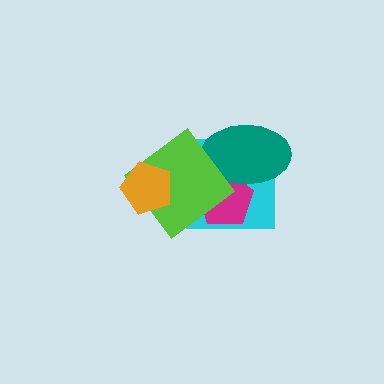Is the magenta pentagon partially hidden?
Yes, it is partially covered by another shape.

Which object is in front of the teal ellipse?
The lime diamond is in front of the teal ellipse.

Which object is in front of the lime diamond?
The orange pentagon is in front of the lime diamond.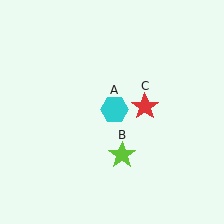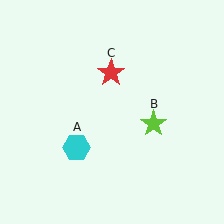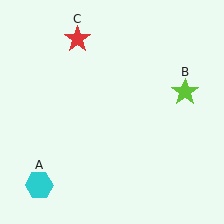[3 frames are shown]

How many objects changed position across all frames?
3 objects changed position: cyan hexagon (object A), lime star (object B), red star (object C).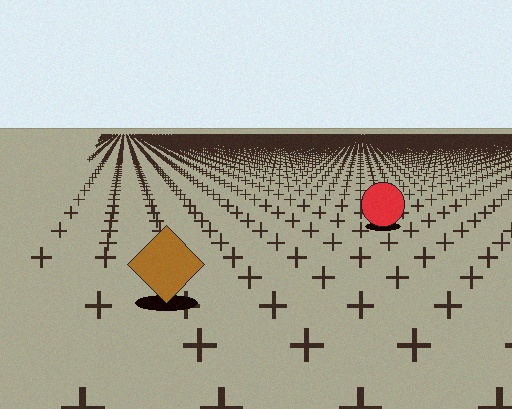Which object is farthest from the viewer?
The red circle is farthest from the viewer. It appears smaller and the ground texture around it is denser.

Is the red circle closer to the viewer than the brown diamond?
No. The brown diamond is closer — you can tell from the texture gradient: the ground texture is coarser near it.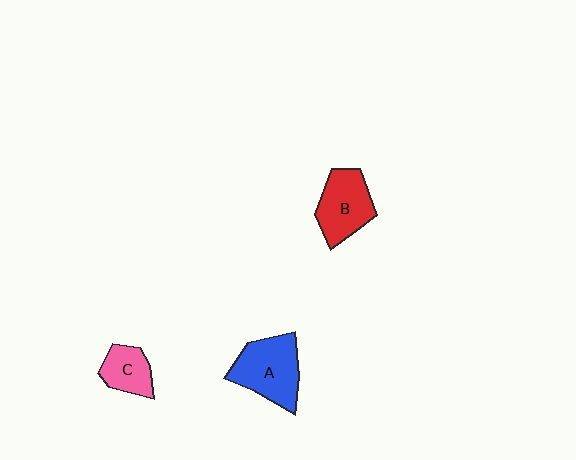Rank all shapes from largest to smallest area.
From largest to smallest: A (blue), B (red), C (pink).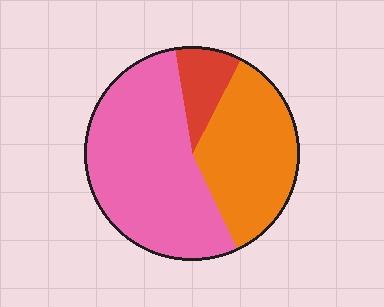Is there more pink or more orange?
Pink.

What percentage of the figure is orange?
Orange takes up about one third (1/3) of the figure.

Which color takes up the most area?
Pink, at roughly 55%.